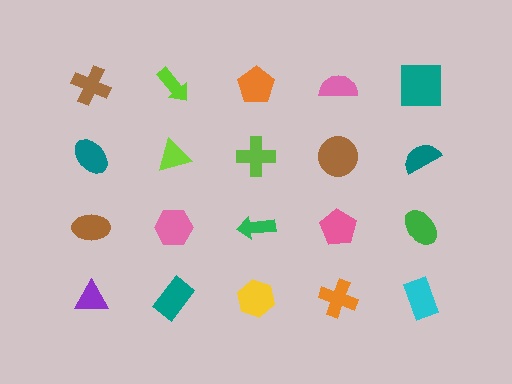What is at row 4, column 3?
A yellow hexagon.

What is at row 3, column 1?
A brown ellipse.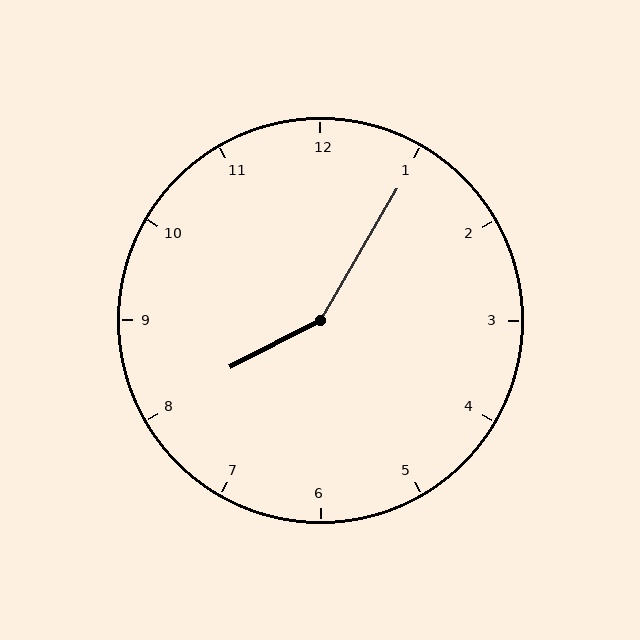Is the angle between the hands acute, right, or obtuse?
It is obtuse.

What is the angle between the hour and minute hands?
Approximately 148 degrees.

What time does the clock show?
8:05.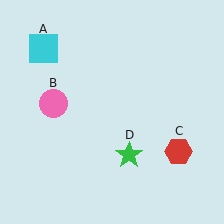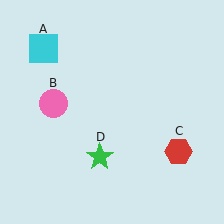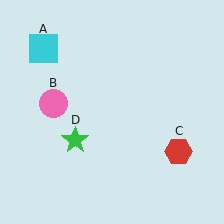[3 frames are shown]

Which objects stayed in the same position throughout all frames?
Cyan square (object A) and pink circle (object B) and red hexagon (object C) remained stationary.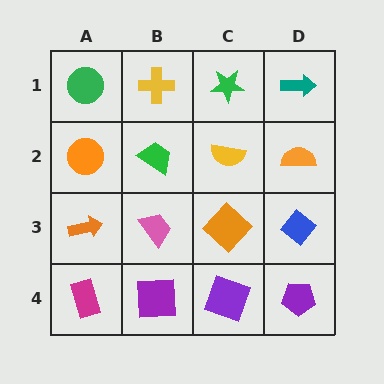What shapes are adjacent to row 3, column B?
A green trapezoid (row 2, column B), a purple square (row 4, column B), an orange arrow (row 3, column A), an orange diamond (row 3, column C).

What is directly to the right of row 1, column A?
A yellow cross.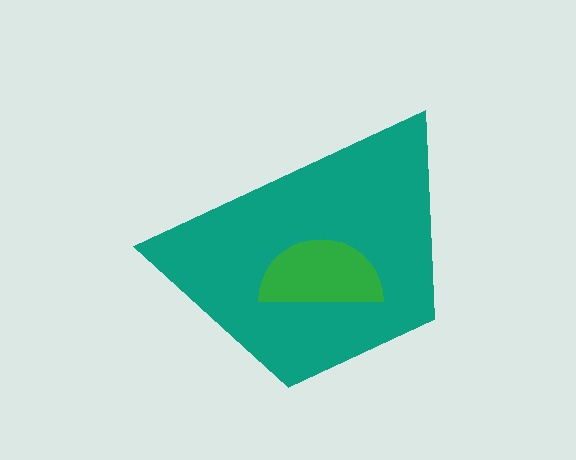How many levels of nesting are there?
2.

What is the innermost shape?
The green semicircle.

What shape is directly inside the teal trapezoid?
The green semicircle.